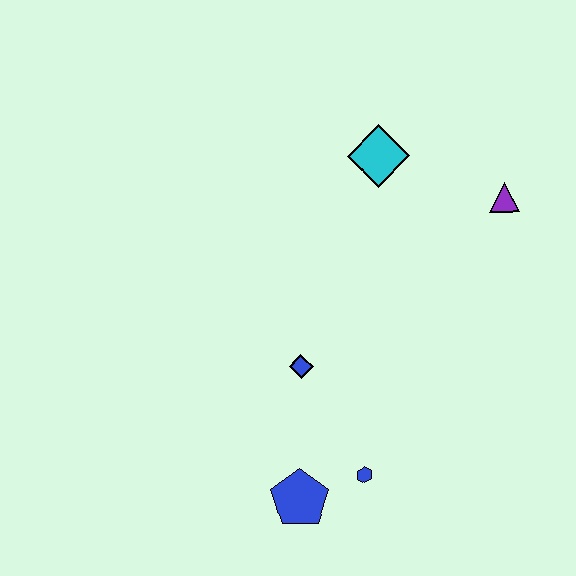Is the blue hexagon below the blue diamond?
Yes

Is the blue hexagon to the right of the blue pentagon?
Yes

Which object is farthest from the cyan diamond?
The blue pentagon is farthest from the cyan diamond.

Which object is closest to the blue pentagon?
The blue hexagon is closest to the blue pentagon.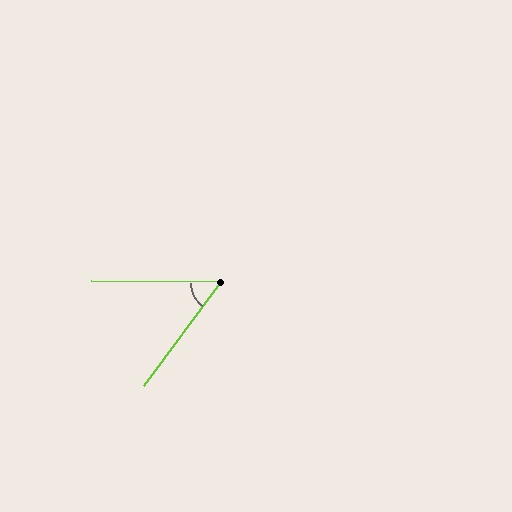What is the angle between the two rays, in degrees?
Approximately 54 degrees.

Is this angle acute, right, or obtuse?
It is acute.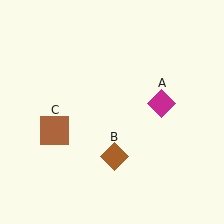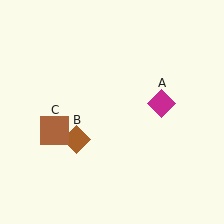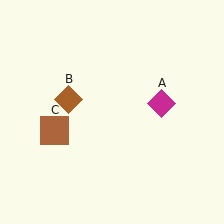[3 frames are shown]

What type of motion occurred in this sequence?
The brown diamond (object B) rotated clockwise around the center of the scene.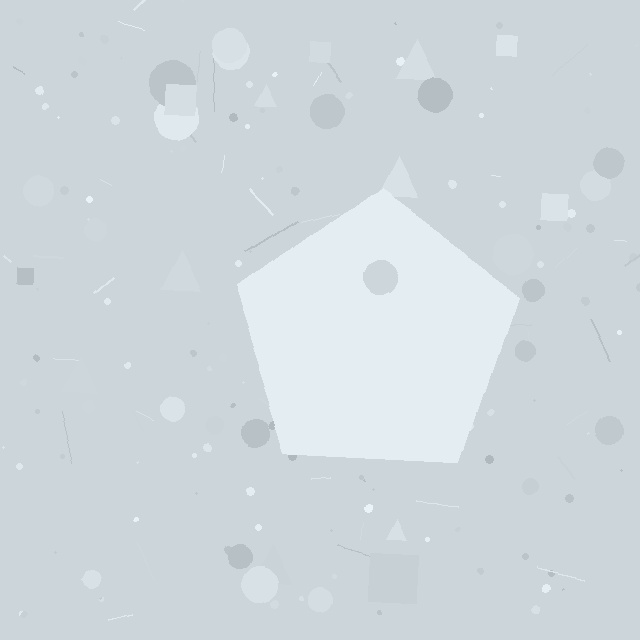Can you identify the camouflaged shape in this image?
The camouflaged shape is a pentagon.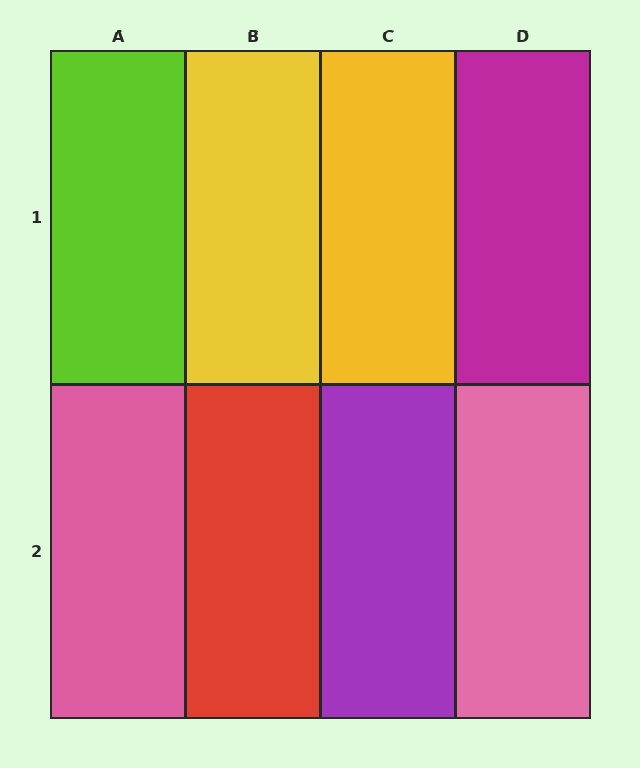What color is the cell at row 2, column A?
Pink.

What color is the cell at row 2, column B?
Red.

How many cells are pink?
2 cells are pink.